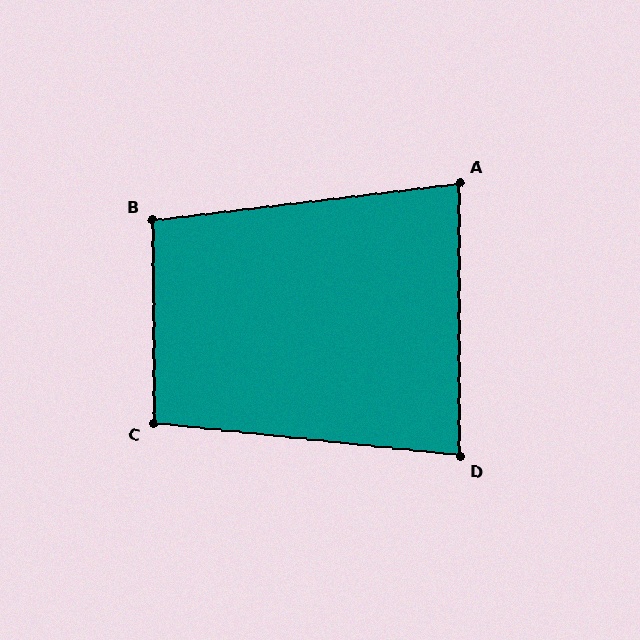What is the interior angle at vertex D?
Approximately 84 degrees (acute).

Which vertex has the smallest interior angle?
A, at approximately 83 degrees.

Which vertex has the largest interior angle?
C, at approximately 97 degrees.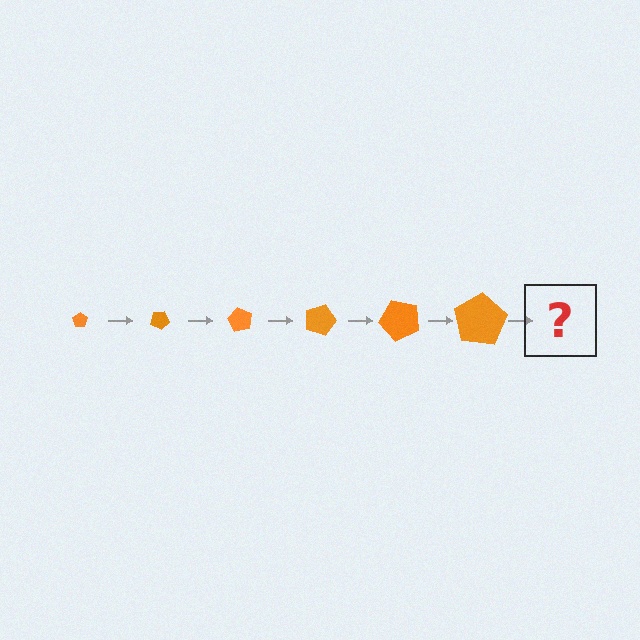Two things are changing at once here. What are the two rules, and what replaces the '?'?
The two rules are that the pentagon grows larger each step and it rotates 30 degrees each step. The '?' should be a pentagon, larger than the previous one and rotated 180 degrees from the start.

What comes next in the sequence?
The next element should be a pentagon, larger than the previous one and rotated 180 degrees from the start.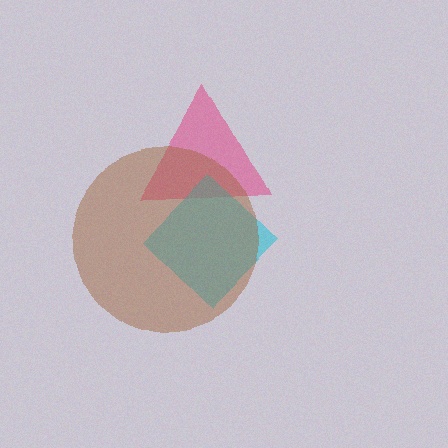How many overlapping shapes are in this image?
There are 3 overlapping shapes in the image.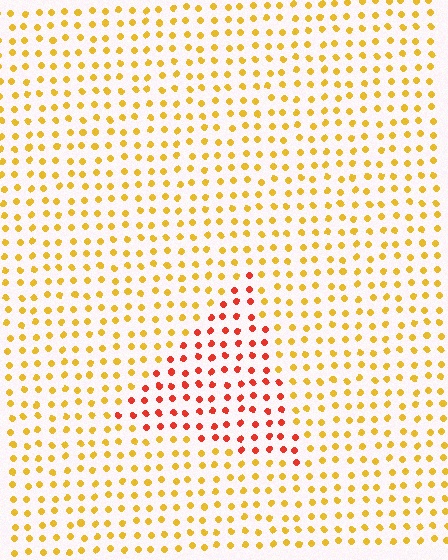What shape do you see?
I see a triangle.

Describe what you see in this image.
The image is filled with small yellow elements in a uniform arrangement. A triangle-shaped region is visible where the elements are tinted to a slightly different hue, forming a subtle color boundary.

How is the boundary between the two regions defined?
The boundary is defined purely by a slight shift in hue (about 43 degrees). Spacing, size, and orientation are identical on both sides.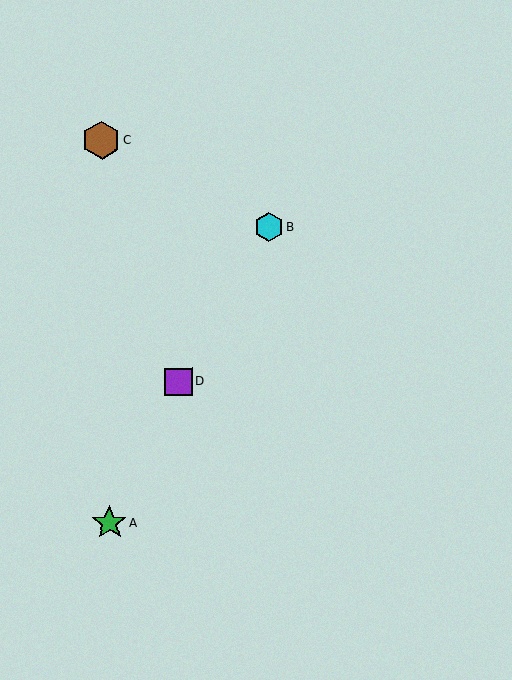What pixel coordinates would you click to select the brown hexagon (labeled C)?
Click at (102, 141) to select the brown hexagon C.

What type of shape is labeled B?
Shape B is a cyan hexagon.